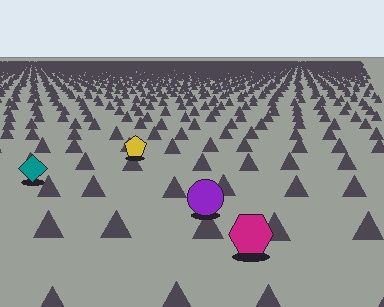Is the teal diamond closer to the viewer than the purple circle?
No. The purple circle is closer — you can tell from the texture gradient: the ground texture is coarser near it.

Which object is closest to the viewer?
The magenta hexagon is closest. The texture marks near it are larger and more spread out.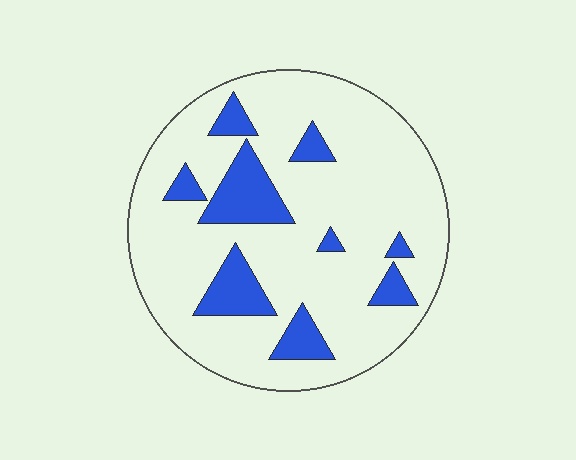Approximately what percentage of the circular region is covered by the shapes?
Approximately 20%.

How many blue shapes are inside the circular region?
9.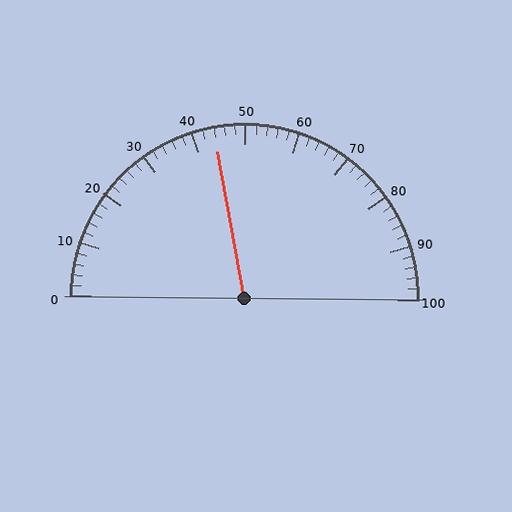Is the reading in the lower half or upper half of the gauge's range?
The reading is in the lower half of the range (0 to 100).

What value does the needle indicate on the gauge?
The needle indicates approximately 44.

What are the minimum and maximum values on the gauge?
The gauge ranges from 0 to 100.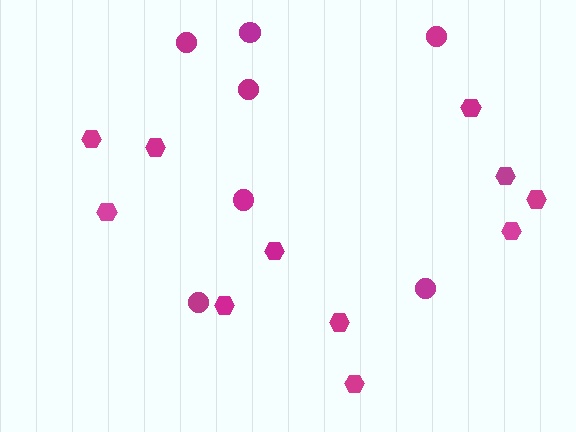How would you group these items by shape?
There are 2 groups: one group of hexagons (11) and one group of circles (7).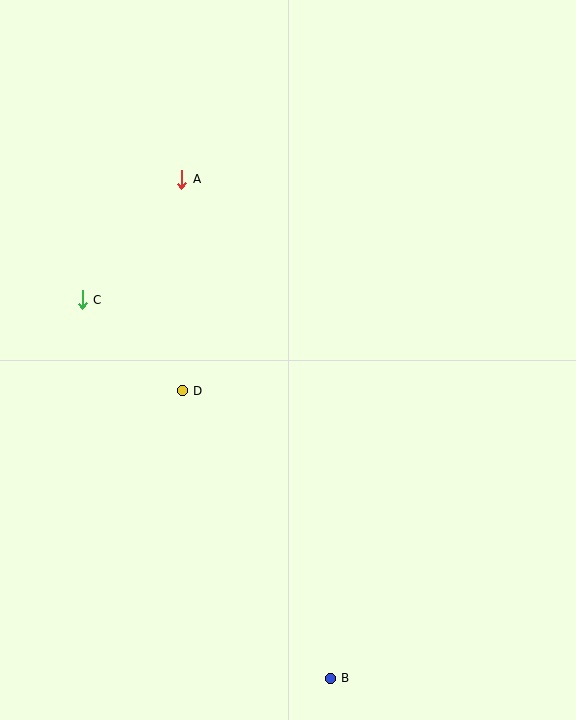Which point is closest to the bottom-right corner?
Point B is closest to the bottom-right corner.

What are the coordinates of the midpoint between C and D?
The midpoint between C and D is at (132, 345).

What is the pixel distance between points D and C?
The distance between D and C is 135 pixels.